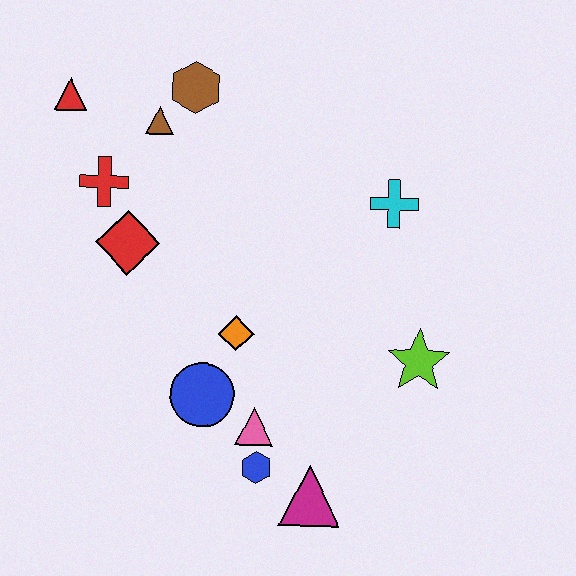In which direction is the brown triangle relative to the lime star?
The brown triangle is to the left of the lime star.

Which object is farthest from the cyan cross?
The red triangle is farthest from the cyan cross.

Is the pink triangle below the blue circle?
Yes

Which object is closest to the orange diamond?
The blue circle is closest to the orange diamond.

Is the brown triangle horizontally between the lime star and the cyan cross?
No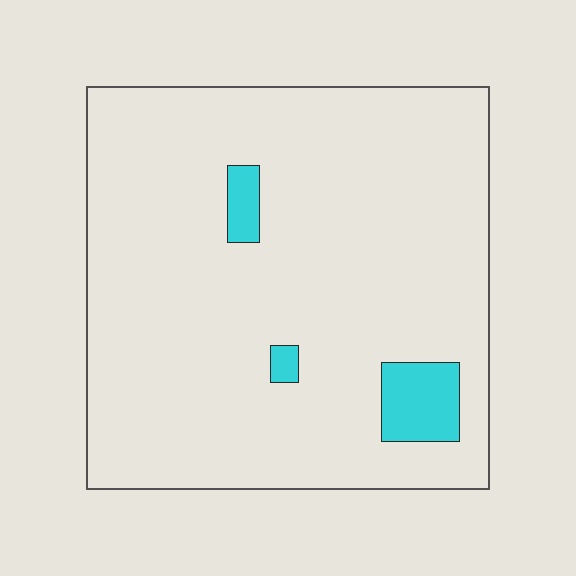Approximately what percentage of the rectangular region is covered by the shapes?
Approximately 5%.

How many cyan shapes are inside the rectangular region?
3.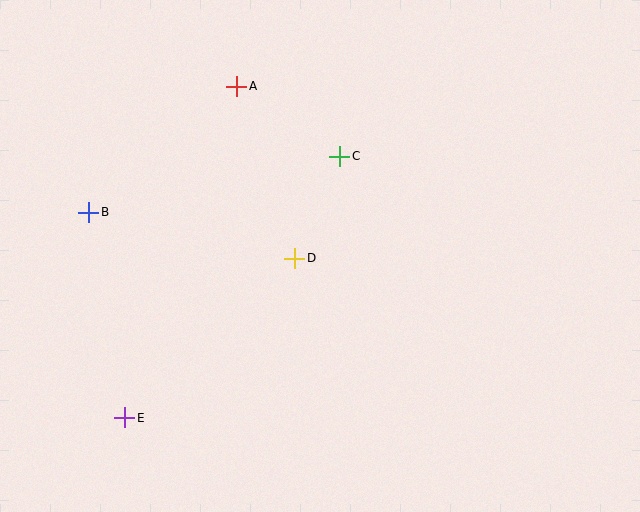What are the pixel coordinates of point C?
Point C is at (340, 156).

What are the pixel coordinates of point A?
Point A is at (236, 86).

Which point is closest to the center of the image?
Point D at (295, 258) is closest to the center.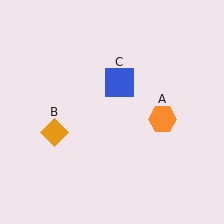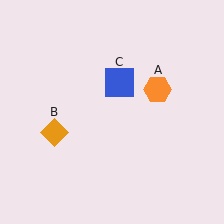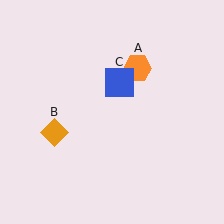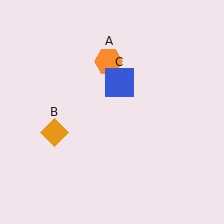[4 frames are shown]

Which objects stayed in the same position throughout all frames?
Orange diamond (object B) and blue square (object C) remained stationary.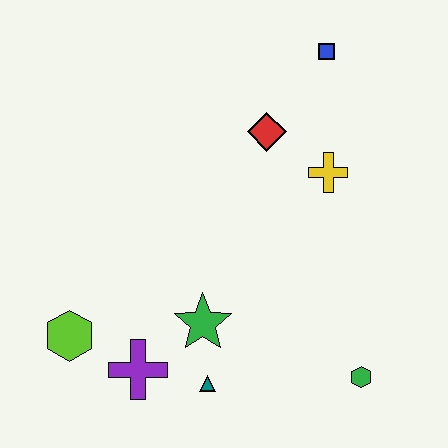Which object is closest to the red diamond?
The yellow cross is closest to the red diamond.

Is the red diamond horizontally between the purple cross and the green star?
No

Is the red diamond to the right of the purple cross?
Yes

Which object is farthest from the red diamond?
The lime hexagon is farthest from the red diamond.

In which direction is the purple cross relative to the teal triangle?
The purple cross is to the left of the teal triangle.